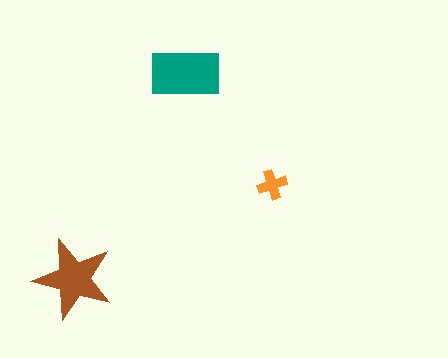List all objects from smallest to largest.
The orange cross, the brown star, the teal rectangle.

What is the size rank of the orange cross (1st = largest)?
3rd.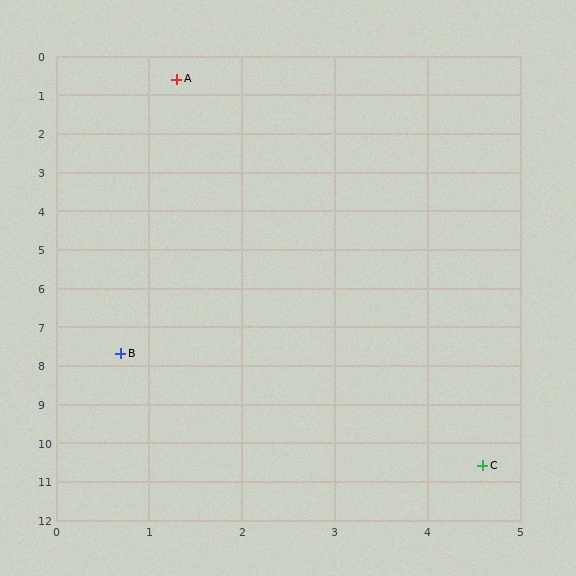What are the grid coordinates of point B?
Point B is at approximately (0.7, 7.7).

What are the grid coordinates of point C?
Point C is at approximately (4.6, 10.6).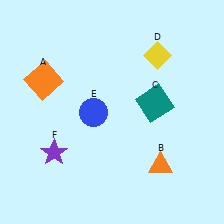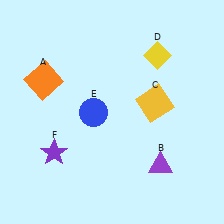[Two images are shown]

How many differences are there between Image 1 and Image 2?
There are 2 differences between the two images.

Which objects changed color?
B changed from orange to purple. C changed from teal to yellow.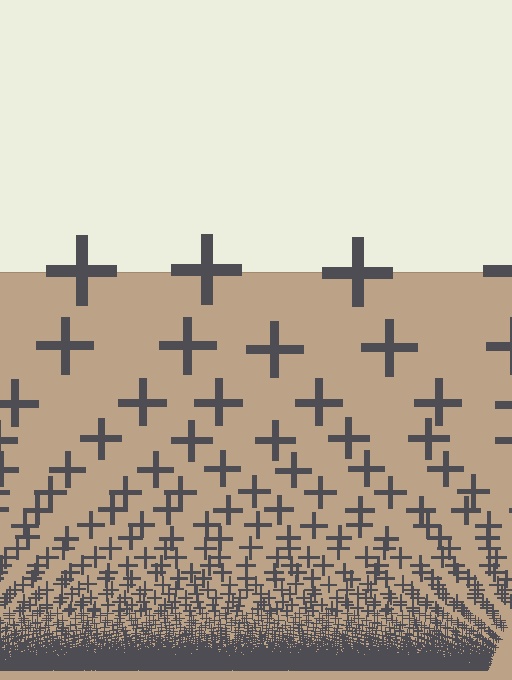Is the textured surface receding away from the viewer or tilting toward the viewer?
The surface appears to tilt toward the viewer. Texture elements get larger and sparser toward the top.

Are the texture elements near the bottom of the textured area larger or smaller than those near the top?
Smaller. The gradient is inverted — elements near the bottom are smaller and denser.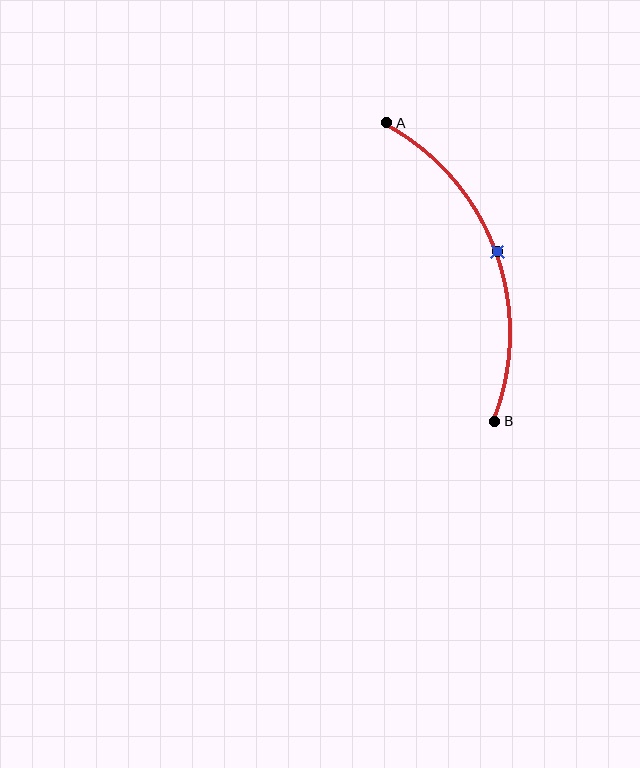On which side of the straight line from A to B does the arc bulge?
The arc bulges to the right of the straight line connecting A and B.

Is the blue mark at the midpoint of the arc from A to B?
Yes. The blue mark lies on the arc at equal arc-length from both A and B — it is the arc midpoint.